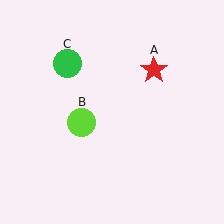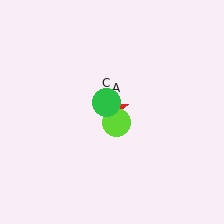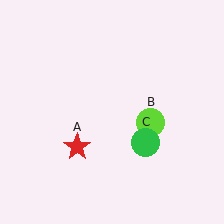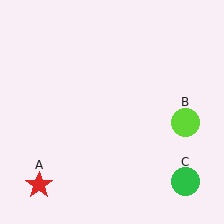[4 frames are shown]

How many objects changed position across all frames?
3 objects changed position: red star (object A), lime circle (object B), green circle (object C).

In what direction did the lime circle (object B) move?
The lime circle (object B) moved right.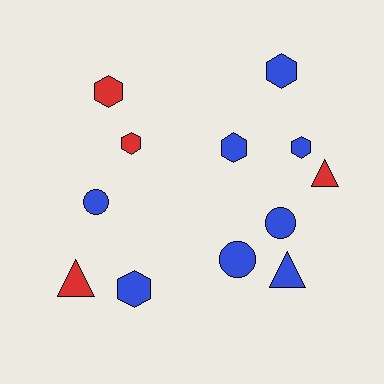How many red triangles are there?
There are 2 red triangles.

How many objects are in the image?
There are 12 objects.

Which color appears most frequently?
Blue, with 8 objects.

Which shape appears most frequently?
Hexagon, with 6 objects.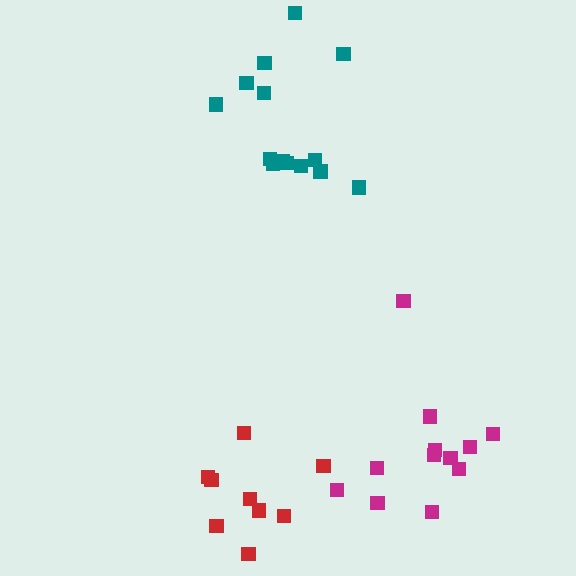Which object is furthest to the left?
The red cluster is leftmost.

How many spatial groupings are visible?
There are 3 spatial groupings.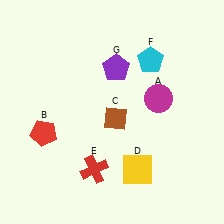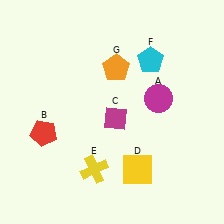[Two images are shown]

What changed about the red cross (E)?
In Image 1, E is red. In Image 2, it changed to yellow.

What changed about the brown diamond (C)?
In Image 1, C is brown. In Image 2, it changed to magenta.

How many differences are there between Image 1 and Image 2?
There are 3 differences between the two images.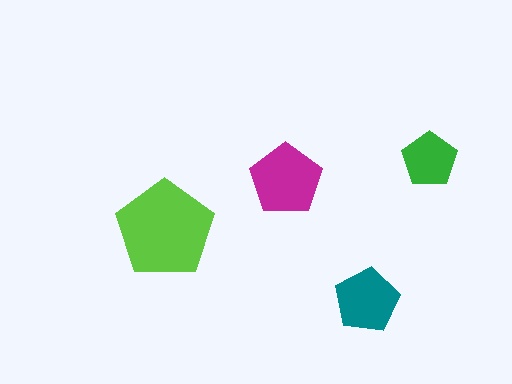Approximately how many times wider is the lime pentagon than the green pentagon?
About 2 times wider.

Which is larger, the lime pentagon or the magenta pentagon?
The lime one.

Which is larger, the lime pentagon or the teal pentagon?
The lime one.